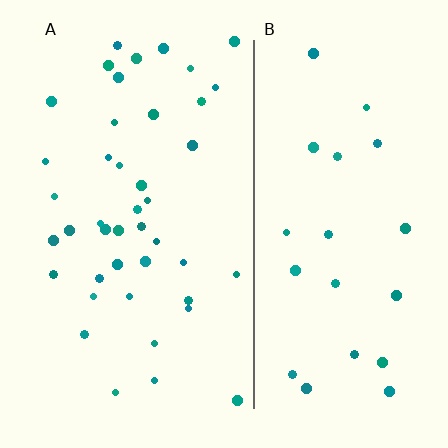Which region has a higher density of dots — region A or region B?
A (the left).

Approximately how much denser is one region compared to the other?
Approximately 1.9× — region A over region B.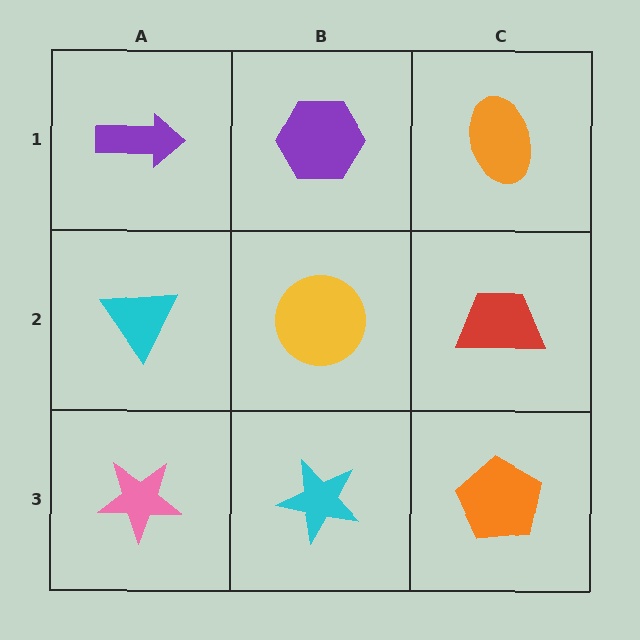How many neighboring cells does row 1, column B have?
3.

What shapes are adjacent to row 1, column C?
A red trapezoid (row 2, column C), a purple hexagon (row 1, column B).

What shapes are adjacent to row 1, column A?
A cyan triangle (row 2, column A), a purple hexagon (row 1, column B).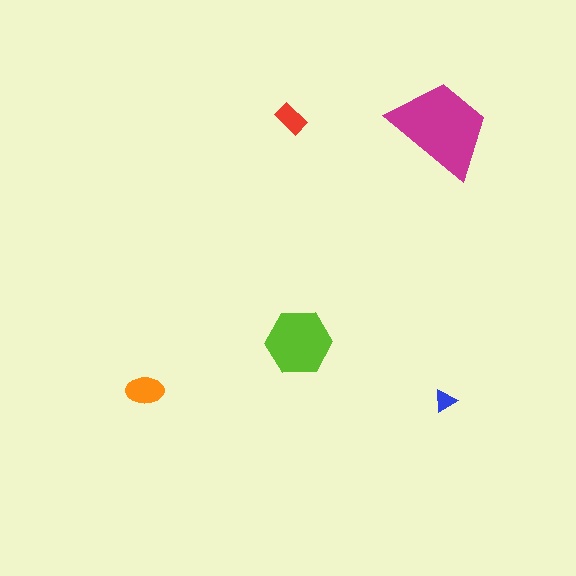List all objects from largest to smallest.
The magenta trapezoid, the lime hexagon, the orange ellipse, the red rectangle, the blue triangle.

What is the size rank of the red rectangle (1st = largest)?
4th.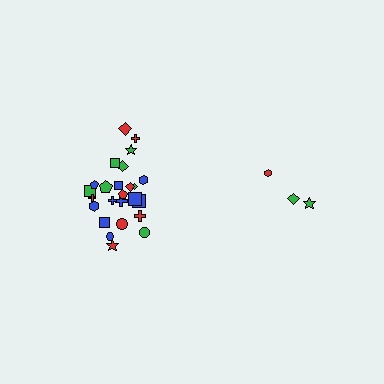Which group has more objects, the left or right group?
The left group.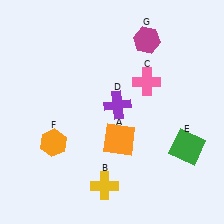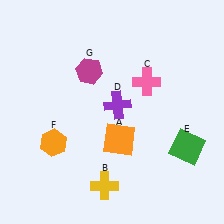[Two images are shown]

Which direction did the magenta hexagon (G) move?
The magenta hexagon (G) moved left.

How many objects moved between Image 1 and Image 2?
1 object moved between the two images.